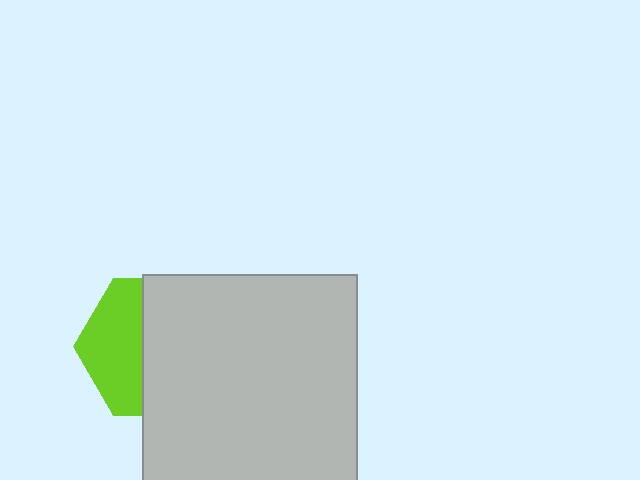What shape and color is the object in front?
The object in front is a light gray rectangle.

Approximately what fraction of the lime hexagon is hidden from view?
Roughly 59% of the lime hexagon is hidden behind the light gray rectangle.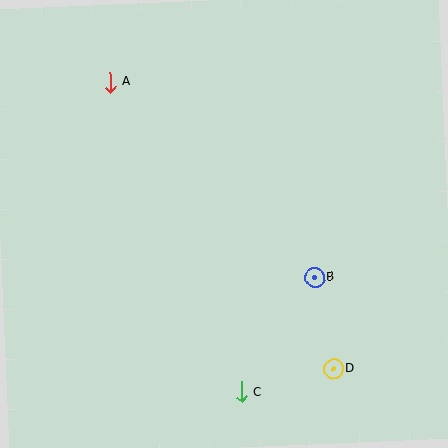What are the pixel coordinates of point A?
Point A is at (110, 82).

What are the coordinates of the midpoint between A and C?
The midpoint between A and C is at (176, 237).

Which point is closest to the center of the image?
Point B at (314, 278) is closest to the center.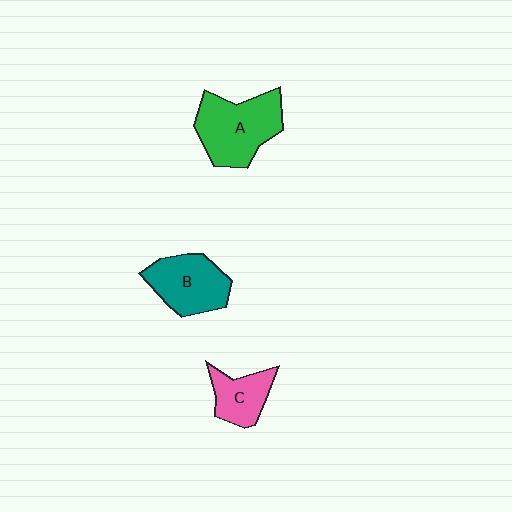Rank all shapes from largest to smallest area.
From largest to smallest: A (green), B (teal), C (pink).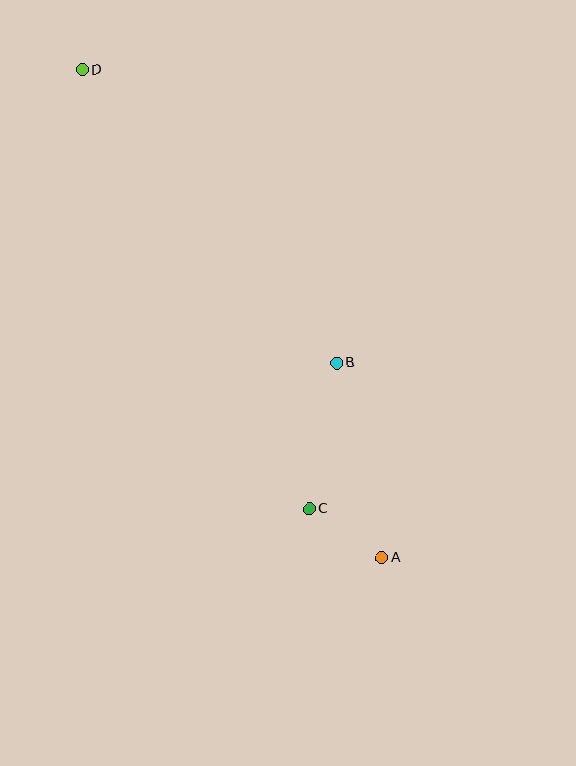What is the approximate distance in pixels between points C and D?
The distance between C and D is approximately 494 pixels.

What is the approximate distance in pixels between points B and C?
The distance between B and C is approximately 148 pixels.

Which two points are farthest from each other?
Points A and D are farthest from each other.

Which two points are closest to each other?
Points A and C are closest to each other.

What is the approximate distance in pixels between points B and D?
The distance between B and D is approximately 388 pixels.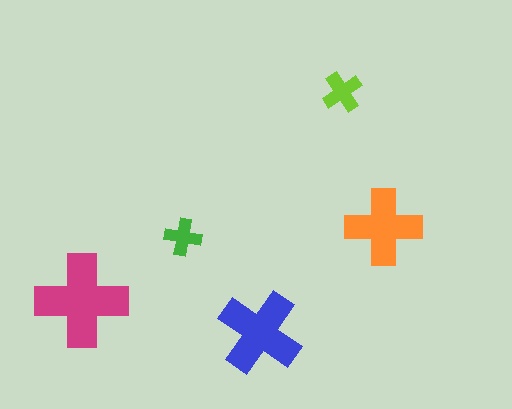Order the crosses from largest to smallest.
the magenta one, the blue one, the orange one, the lime one, the green one.